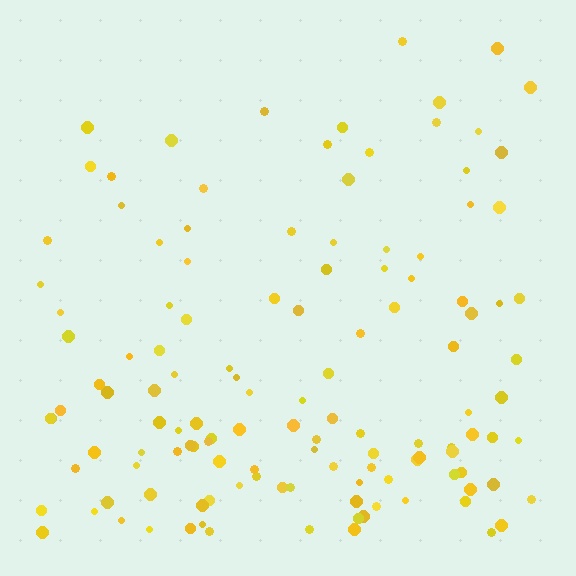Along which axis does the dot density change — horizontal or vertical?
Vertical.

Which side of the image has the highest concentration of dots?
The bottom.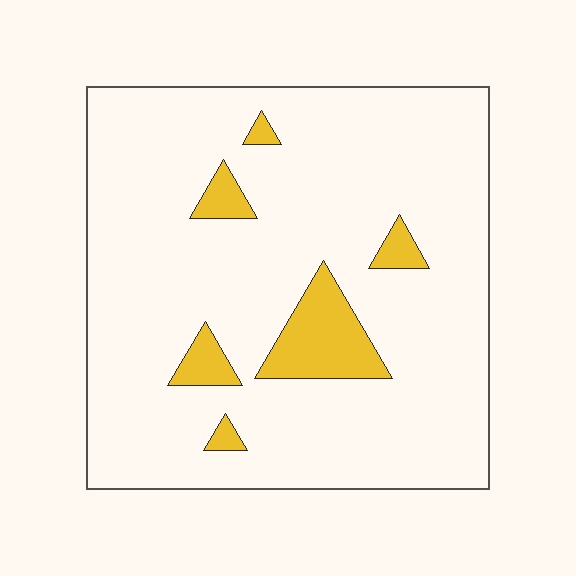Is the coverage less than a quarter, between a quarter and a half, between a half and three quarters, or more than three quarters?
Less than a quarter.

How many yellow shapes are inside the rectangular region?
6.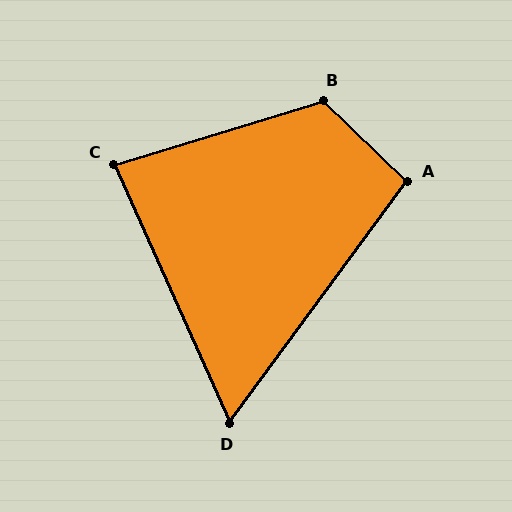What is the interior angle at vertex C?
Approximately 83 degrees (acute).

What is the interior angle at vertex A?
Approximately 97 degrees (obtuse).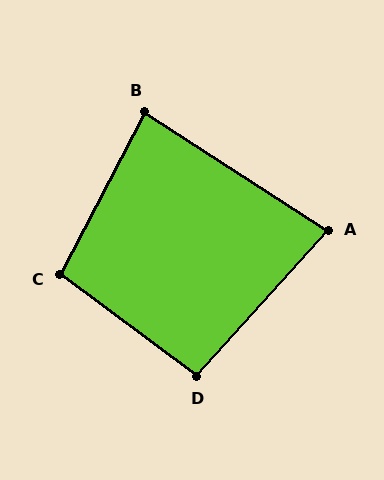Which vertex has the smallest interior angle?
A, at approximately 81 degrees.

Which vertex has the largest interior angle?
C, at approximately 99 degrees.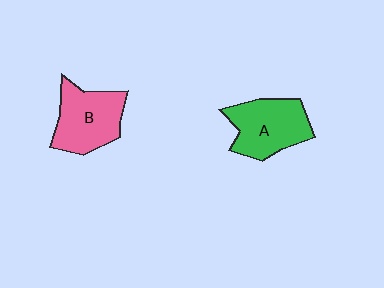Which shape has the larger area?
Shape A (green).